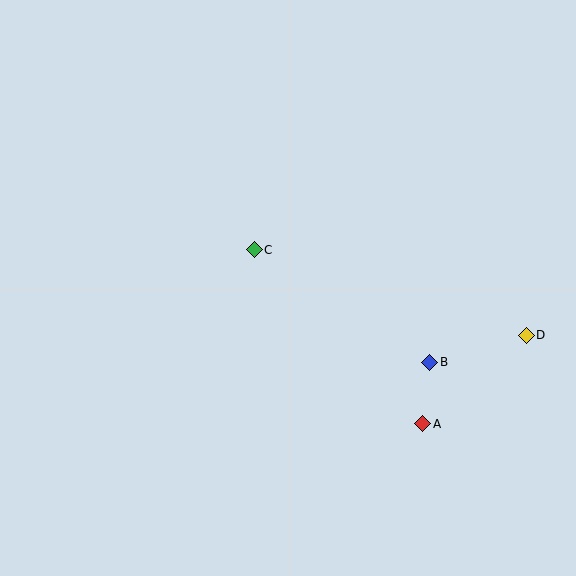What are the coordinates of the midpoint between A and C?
The midpoint between A and C is at (338, 337).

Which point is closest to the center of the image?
Point C at (254, 250) is closest to the center.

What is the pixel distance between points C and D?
The distance between C and D is 285 pixels.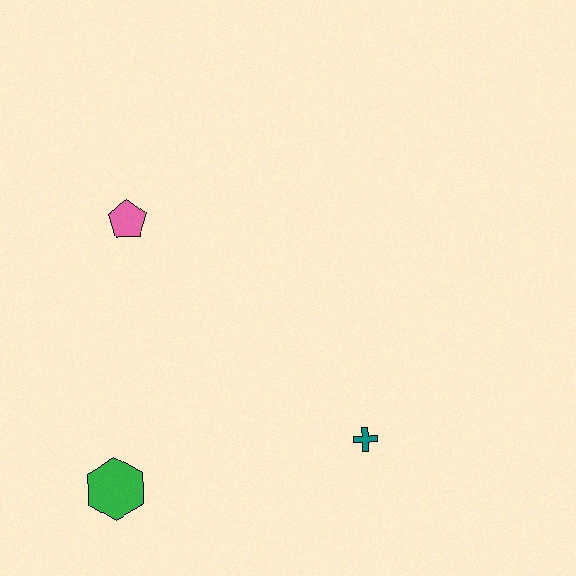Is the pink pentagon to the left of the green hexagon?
No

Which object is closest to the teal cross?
The green hexagon is closest to the teal cross.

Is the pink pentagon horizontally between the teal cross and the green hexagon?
Yes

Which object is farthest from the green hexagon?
The pink pentagon is farthest from the green hexagon.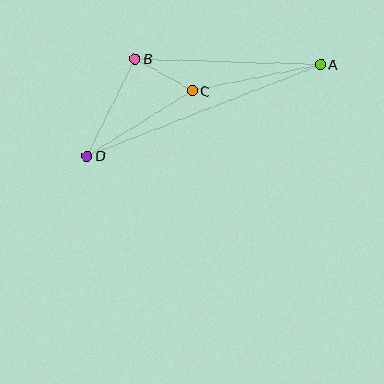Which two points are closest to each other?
Points B and C are closest to each other.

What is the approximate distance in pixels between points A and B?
The distance between A and B is approximately 185 pixels.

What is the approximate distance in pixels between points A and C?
The distance between A and C is approximately 131 pixels.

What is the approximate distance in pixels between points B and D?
The distance between B and D is approximately 108 pixels.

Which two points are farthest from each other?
Points A and D are farthest from each other.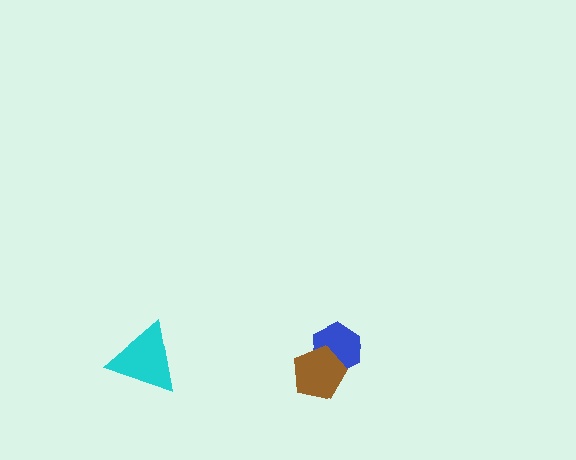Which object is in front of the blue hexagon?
The brown pentagon is in front of the blue hexagon.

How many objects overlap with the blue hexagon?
1 object overlaps with the blue hexagon.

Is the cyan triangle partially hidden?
No, no other shape covers it.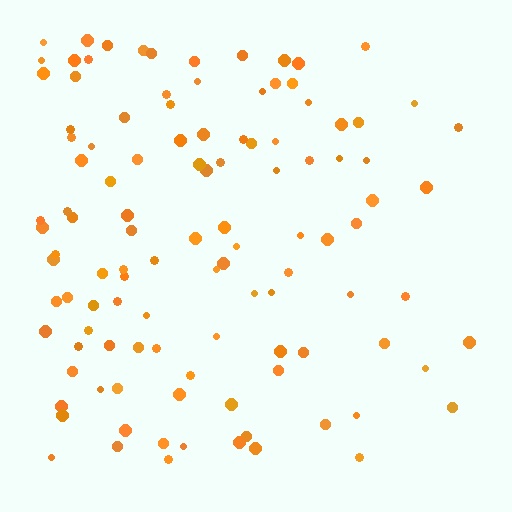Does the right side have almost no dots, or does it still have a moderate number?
Still a moderate number, just noticeably fewer than the left.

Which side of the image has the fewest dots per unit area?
The right.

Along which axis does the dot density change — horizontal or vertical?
Horizontal.